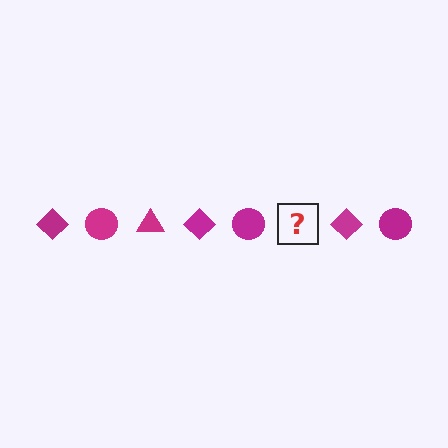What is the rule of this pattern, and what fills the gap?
The rule is that the pattern cycles through diamond, circle, triangle shapes in magenta. The gap should be filled with a magenta triangle.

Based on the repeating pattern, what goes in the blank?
The blank should be a magenta triangle.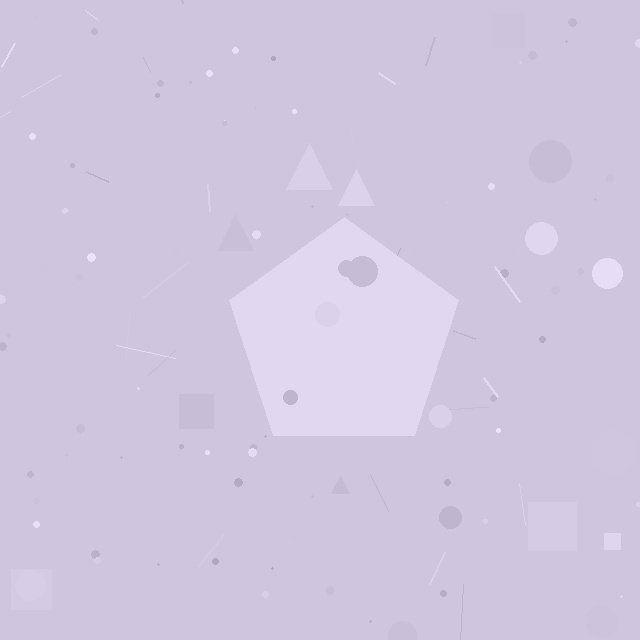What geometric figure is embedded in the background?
A pentagon is embedded in the background.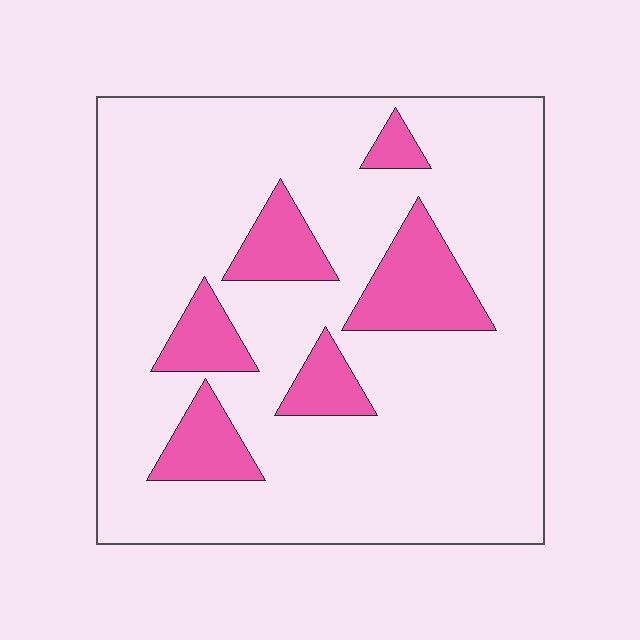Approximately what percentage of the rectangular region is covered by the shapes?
Approximately 20%.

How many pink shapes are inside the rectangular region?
6.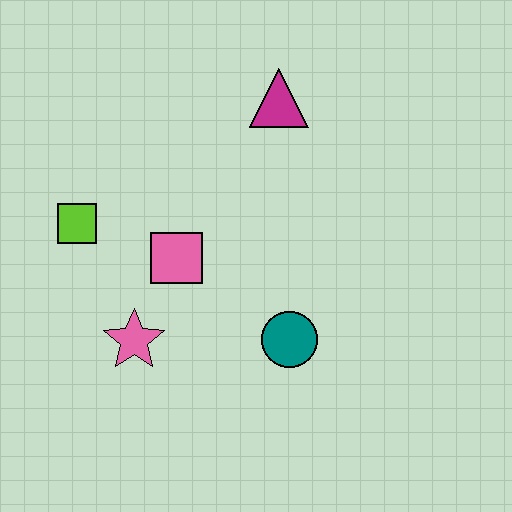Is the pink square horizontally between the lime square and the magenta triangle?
Yes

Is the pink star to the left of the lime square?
No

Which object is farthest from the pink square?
The magenta triangle is farthest from the pink square.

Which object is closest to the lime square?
The pink square is closest to the lime square.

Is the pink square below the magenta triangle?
Yes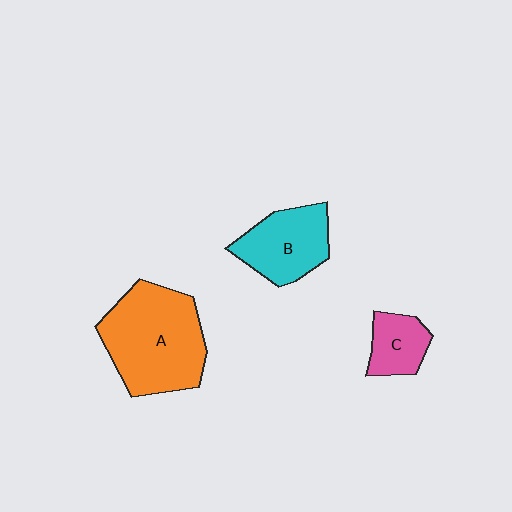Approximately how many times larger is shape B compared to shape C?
Approximately 1.7 times.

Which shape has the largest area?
Shape A (orange).